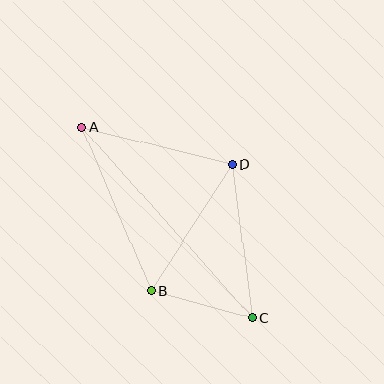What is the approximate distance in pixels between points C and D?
The distance between C and D is approximately 155 pixels.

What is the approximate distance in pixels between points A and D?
The distance between A and D is approximately 155 pixels.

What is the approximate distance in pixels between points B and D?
The distance between B and D is approximately 150 pixels.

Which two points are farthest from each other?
Points A and C are farthest from each other.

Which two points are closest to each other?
Points B and C are closest to each other.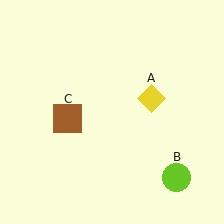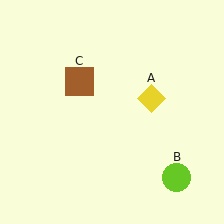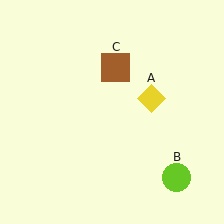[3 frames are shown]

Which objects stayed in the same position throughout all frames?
Yellow diamond (object A) and lime circle (object B) remained stationary.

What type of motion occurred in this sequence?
The brown square (object C) rotated clockwise around the center of the scene.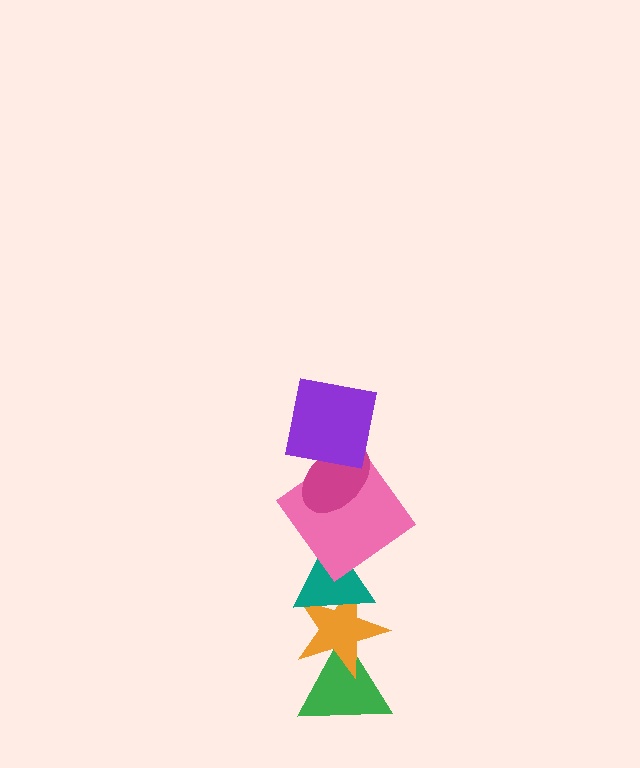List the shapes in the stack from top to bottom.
From top to bottom: the purple square, the magenta ellipse, the pink diamond, the teal triangle, the orange star, the green triangle.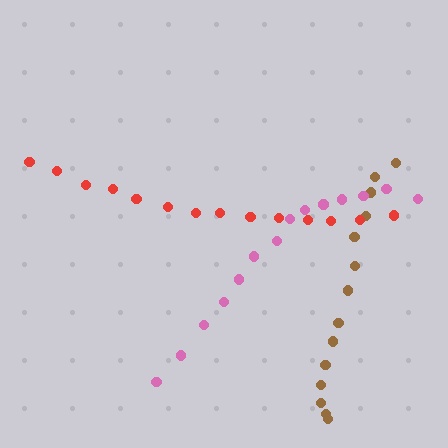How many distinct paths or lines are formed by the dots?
There are 3 distinct paths.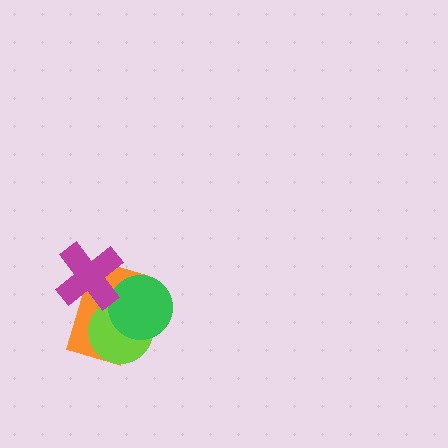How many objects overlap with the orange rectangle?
3 objects overlap with the orange rectangle.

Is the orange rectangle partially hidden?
Yes, it is partially covered by another shape.